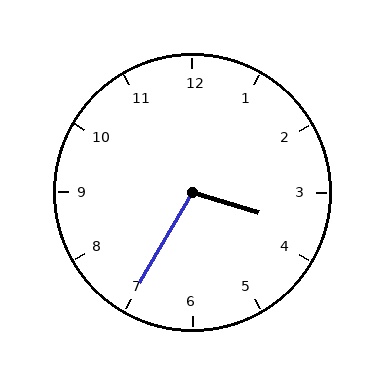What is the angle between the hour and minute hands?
Approximately 102 degrees.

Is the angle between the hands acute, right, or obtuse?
It is obtuse.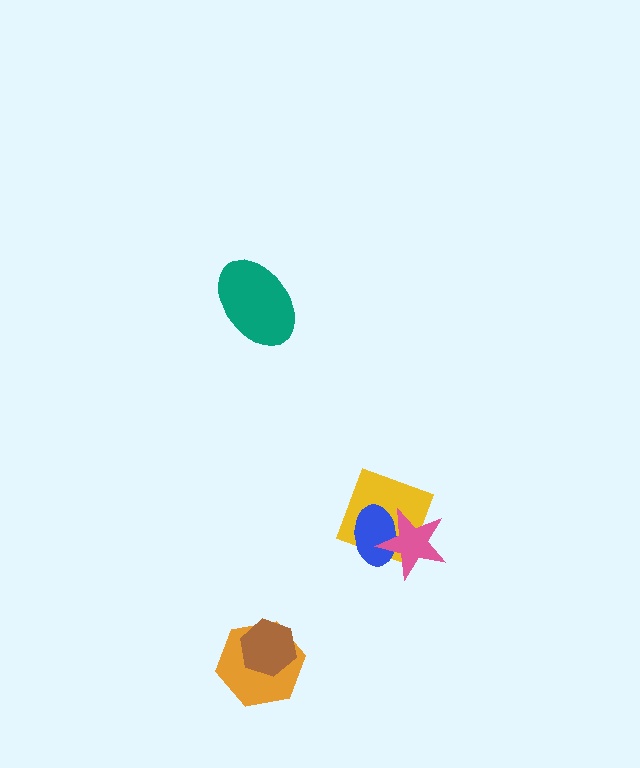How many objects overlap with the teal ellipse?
0 objects overlap with the teal ellipse.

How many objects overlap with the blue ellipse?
2 objects overlap with the blue ellipse.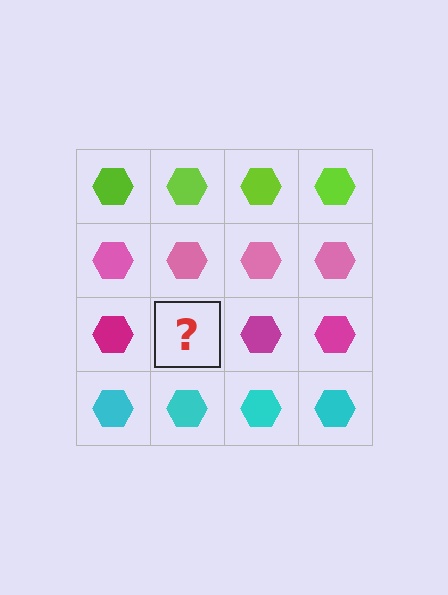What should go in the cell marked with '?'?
The missing cell should contain a magenta hexagon.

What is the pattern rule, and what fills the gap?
The rule is that each row has a consistent color. The gap should be filled with a magenta hexagon.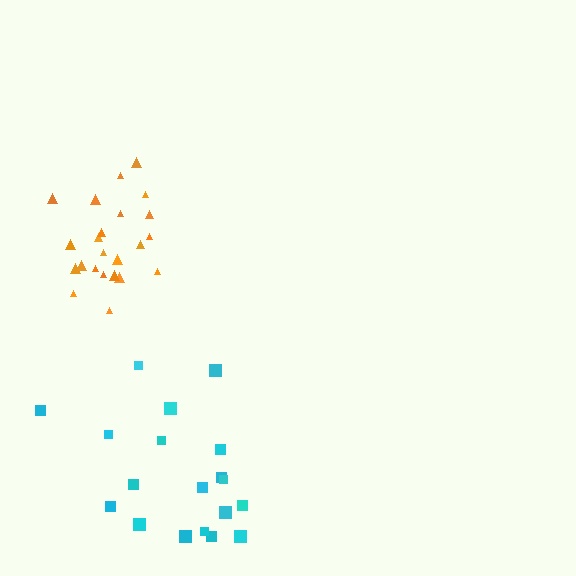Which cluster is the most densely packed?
Orange.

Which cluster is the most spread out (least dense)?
Cyan.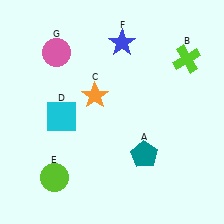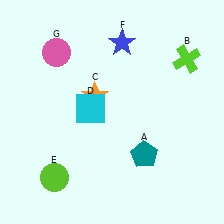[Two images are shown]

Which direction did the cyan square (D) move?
The cyan square (D) moved right.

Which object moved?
The cyan square (D) moved right.